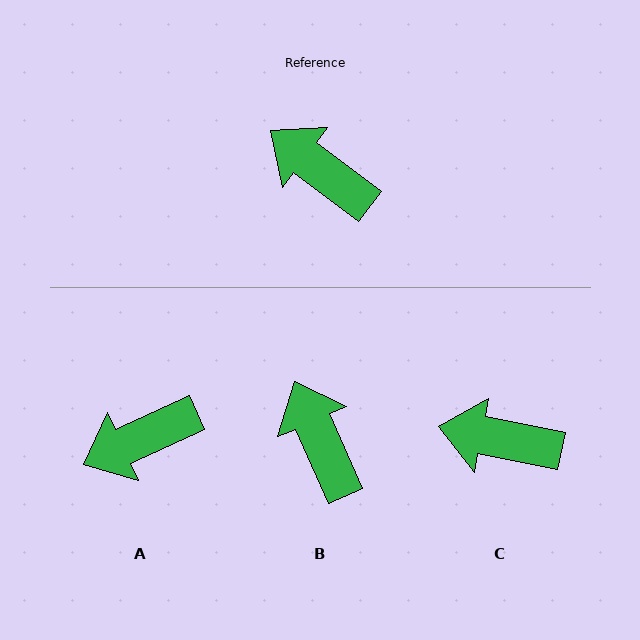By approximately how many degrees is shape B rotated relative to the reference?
Approximately 29 degrees clockwise.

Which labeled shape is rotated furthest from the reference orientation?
A, about 62 degrees away.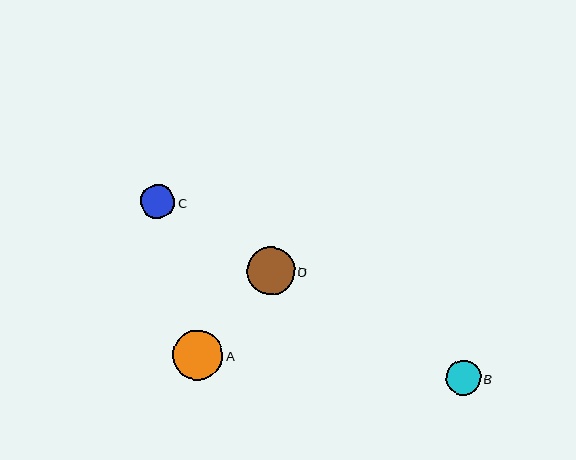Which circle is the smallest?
Circle C is the smallest with a size of approximately 34 pixels.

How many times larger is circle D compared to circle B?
Circle D is approximately 1.4 times the size of circle B.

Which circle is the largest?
Circle A is the largest with a size of approximately 50 pixels.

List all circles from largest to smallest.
From largest to smallest: A, D, B, C.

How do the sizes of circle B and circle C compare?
Circle B and circle C are approximately the same size.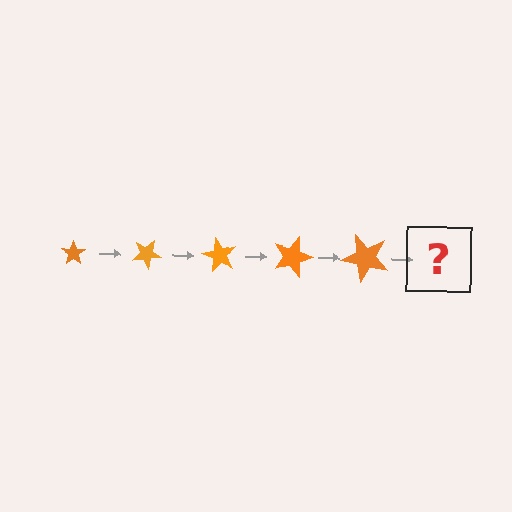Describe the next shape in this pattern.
It should be a star, larger than the previous one and rotated 150 degrees from the start.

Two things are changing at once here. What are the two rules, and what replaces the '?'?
The two rules are that the star grows larger each step and it rotates 30 degrees each step. The '?' should be a star, larger than the previous one and rotated 150 degrees from the start.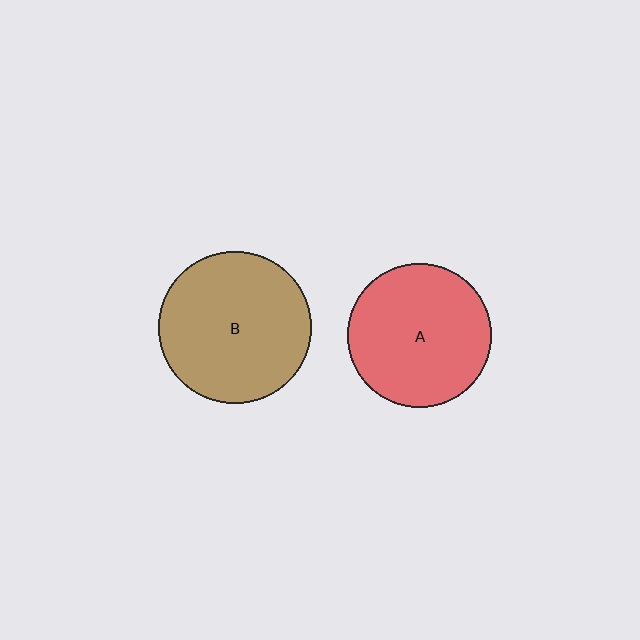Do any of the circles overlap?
No, none of the circles overlap.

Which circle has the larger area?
Circle B (brown).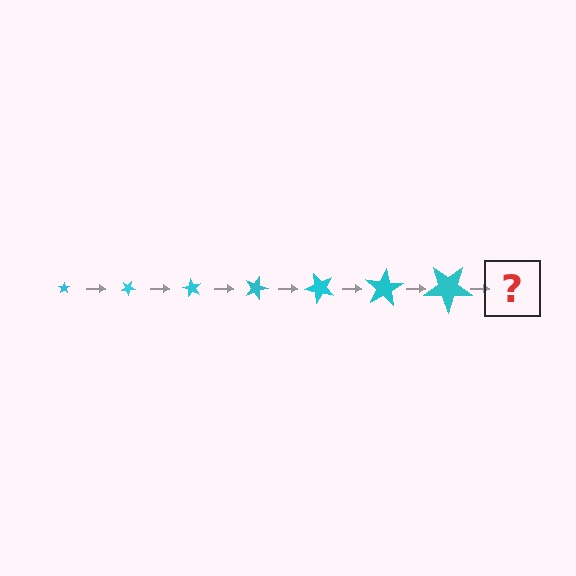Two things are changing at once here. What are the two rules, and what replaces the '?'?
The two rules are that the star grows larger each step and it rotates 30 degrees each step. The '?' should be a star, larger than the previous one and rotated 210 degrees from the start.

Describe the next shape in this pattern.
It should be a star, larger than the previous one and rotated 210 degrees from the start.